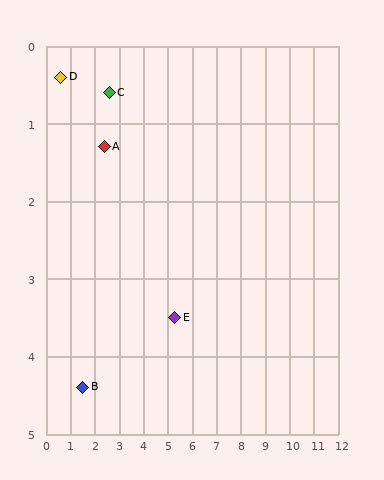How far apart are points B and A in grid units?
Points B and A are about 3.2 grid units apart.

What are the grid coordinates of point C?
Point C is at approximately (2.6, 0.6).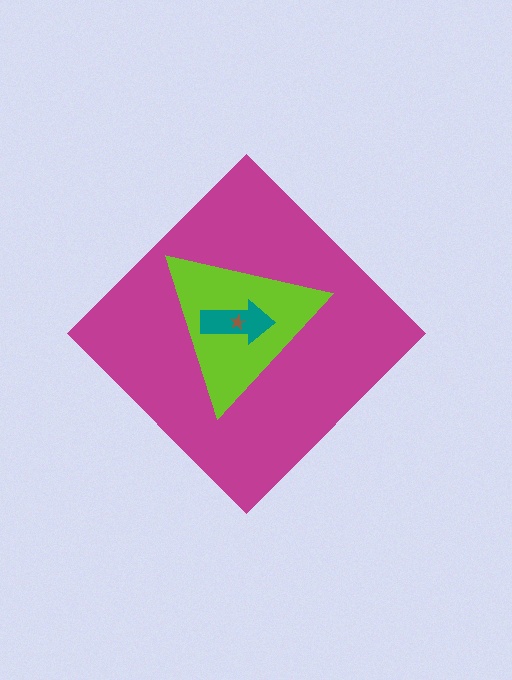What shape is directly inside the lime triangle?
The teal arrow.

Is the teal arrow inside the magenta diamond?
Yes.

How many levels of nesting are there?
4.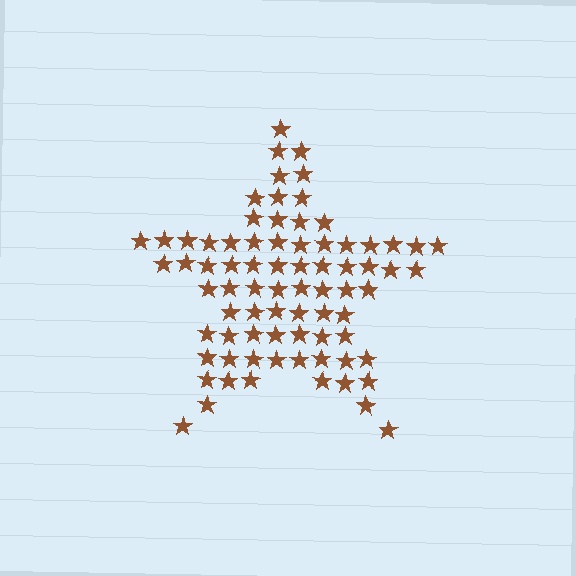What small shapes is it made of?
It is made of small stars.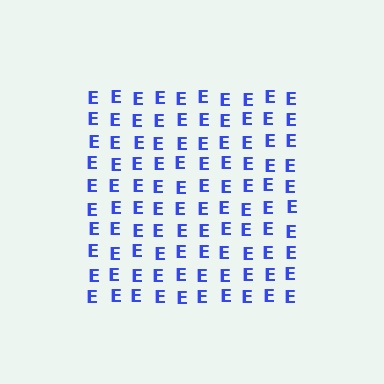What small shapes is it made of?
It is made of small letter E's.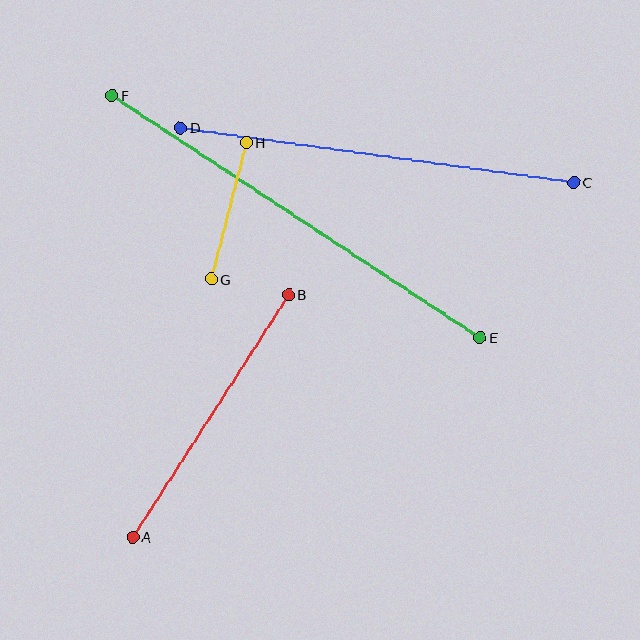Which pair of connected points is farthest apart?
Points E and F are farthest apart.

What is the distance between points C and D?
The distance is approximately 397 pixels.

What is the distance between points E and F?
The distance is approximately 441 pixels.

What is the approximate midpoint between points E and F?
The midpoint is at approximately (296, 216) pixels.